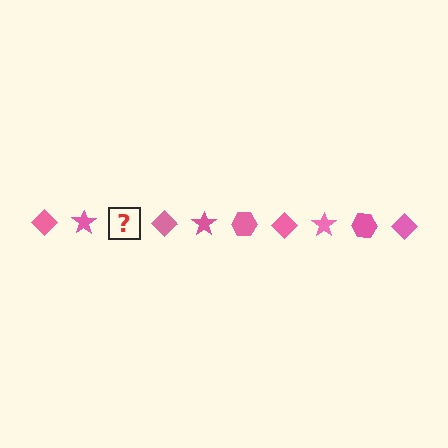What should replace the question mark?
The question mark should be replaced with a pink hexagon.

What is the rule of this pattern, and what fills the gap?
The rule is that the pattern cycles through diamond, star, hexagon shapes in pink. The gap should be filled with a pink hexagon.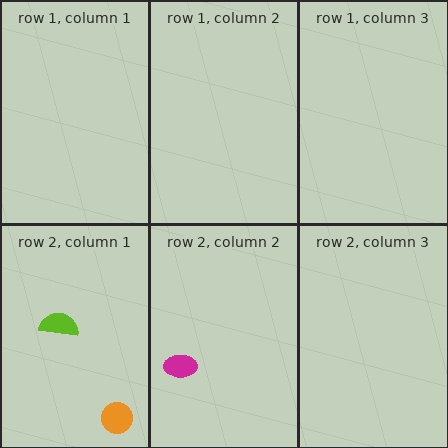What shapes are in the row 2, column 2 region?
The magenta ellipse.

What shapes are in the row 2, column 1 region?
The orange circle, the lime semicircle.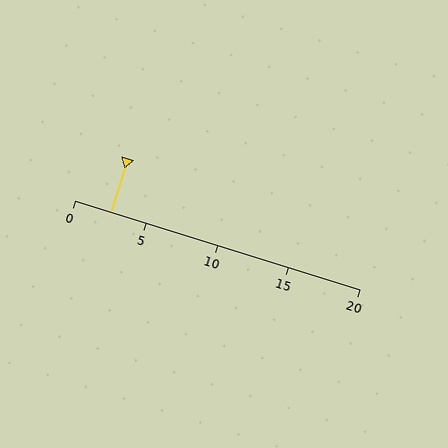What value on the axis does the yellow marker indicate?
The marker indicates approximately 2.5.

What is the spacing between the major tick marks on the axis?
The major ticks are spaced 5 apart.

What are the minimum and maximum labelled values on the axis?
The axis runs from 0 to 20.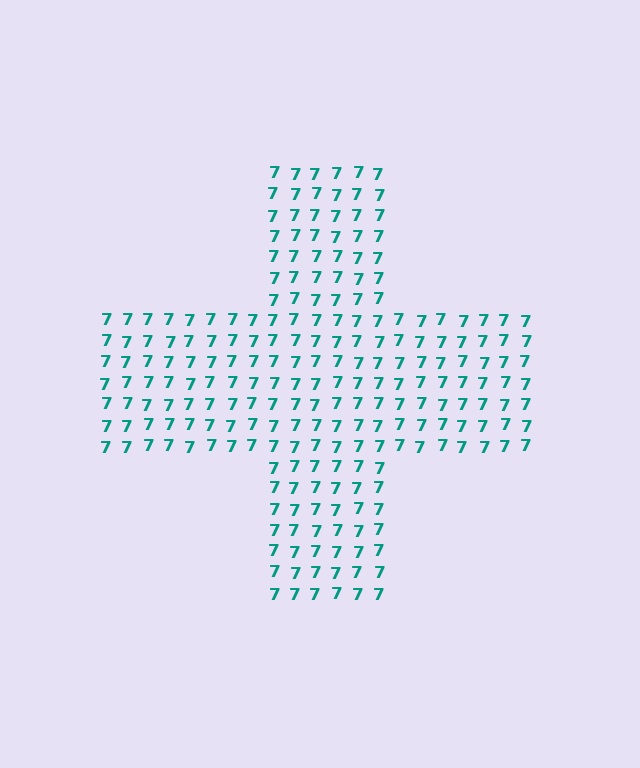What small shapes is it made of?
It is made of small digit 7's.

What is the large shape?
The large shape is a cross.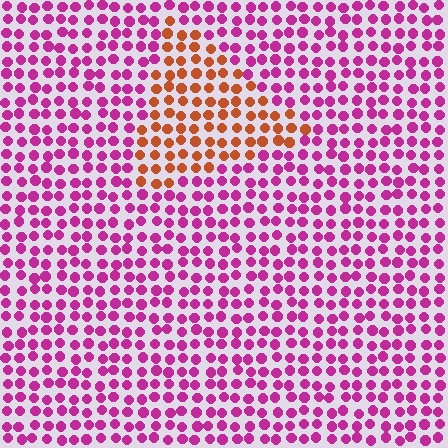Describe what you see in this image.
The image is filled with small magenta elements in a uniform arrangement. A triangle-shaped region is visible where the elements are tinted to a slightly different hue, forming a subtle color boundary.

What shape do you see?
I see a triangle.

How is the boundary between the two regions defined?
The boundary is defined purely by a slight shift in hue (about 60 degrees). Spacing, size, and orientation are identical on both sides.